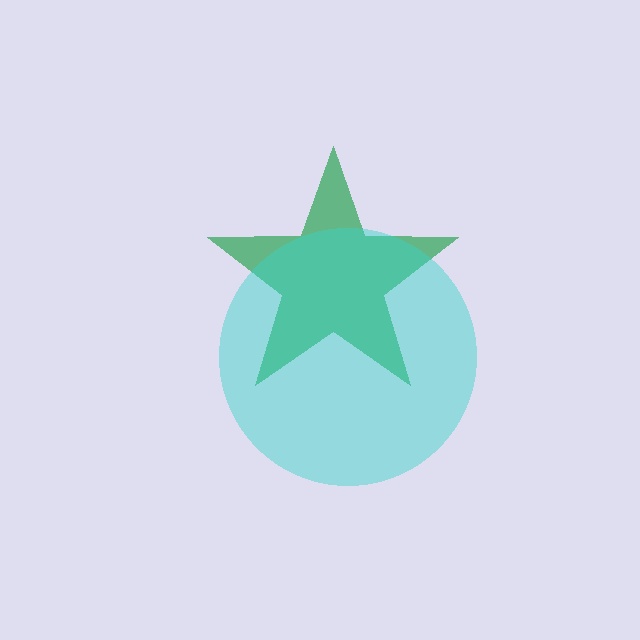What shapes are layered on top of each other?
The layered shapes are: a green star, a cyan circle.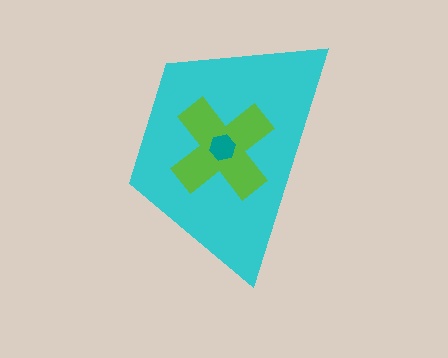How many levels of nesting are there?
3.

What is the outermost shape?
The cyan trapezoid.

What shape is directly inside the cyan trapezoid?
The lime cross.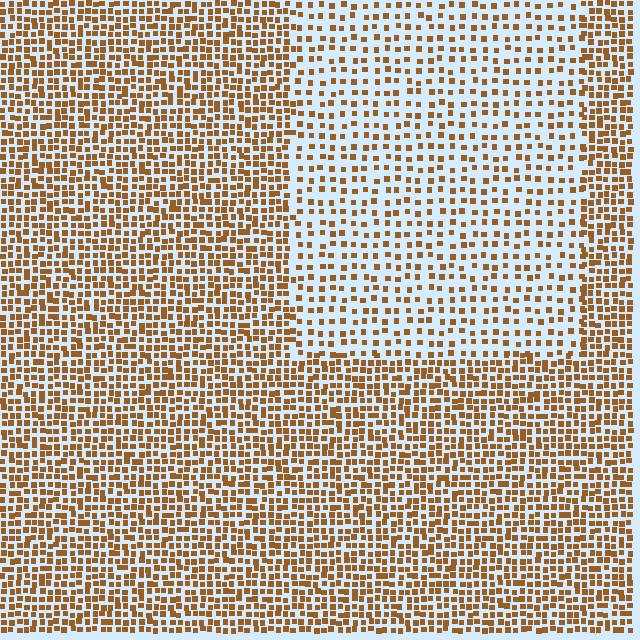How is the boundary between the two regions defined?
The boundary is defined by a change in element density (approximately 2.0x ratio). All elements are the same color, size, and shape.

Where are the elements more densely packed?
The elements are more densely packed outside the rectangle boundary.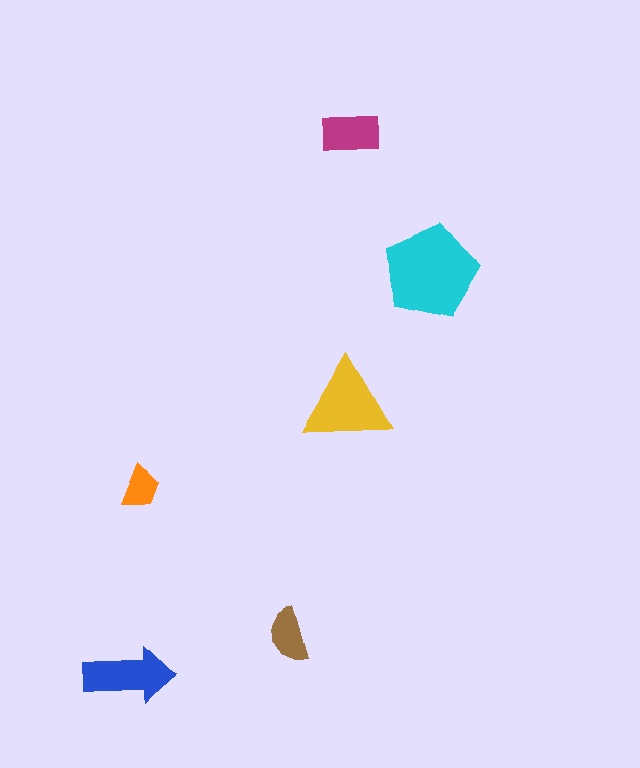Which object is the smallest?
The orange trapezoid.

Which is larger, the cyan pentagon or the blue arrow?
The cyan pentagon.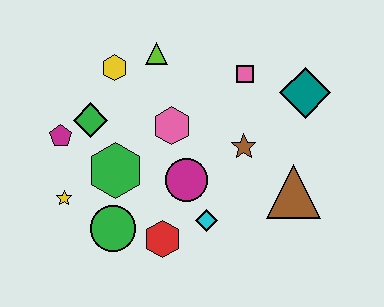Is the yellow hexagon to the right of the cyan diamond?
No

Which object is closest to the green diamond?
The magenta pentagon is closest to the green diamond.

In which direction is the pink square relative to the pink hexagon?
The pink square is to the right of the pink hexagon.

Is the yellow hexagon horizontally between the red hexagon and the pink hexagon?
No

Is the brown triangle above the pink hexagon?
No